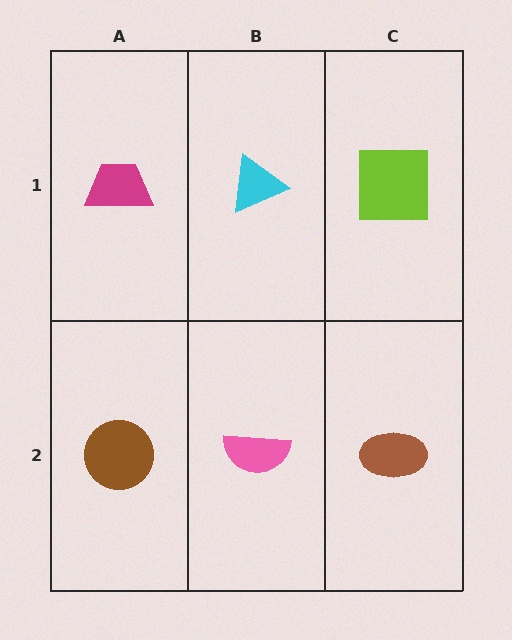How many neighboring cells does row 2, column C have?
2.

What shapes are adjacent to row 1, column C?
A brown ellipse (row 2, column C), a cyan triangle (row 1, column B).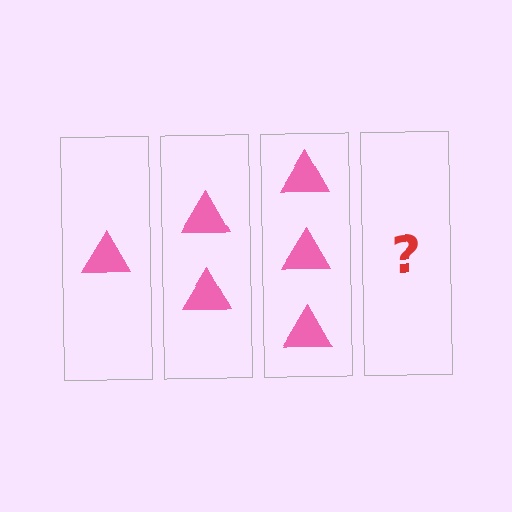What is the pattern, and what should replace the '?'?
The pattern is that each step adds one more triangle. The '?' should be 4 triangles.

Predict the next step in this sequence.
The next step is 4 triangles.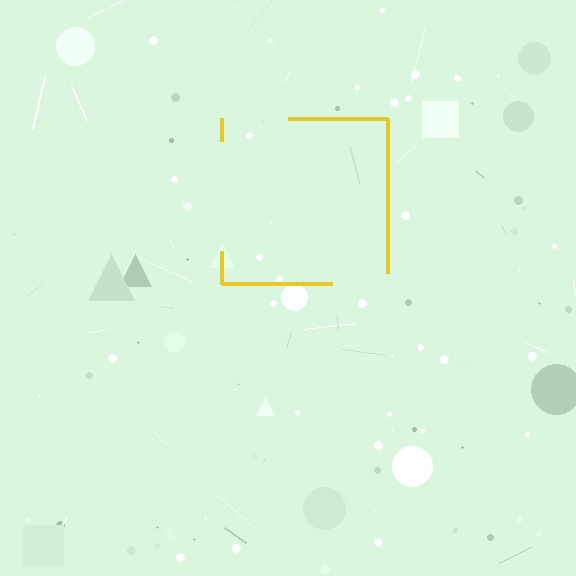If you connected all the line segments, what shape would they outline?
They would outline a square.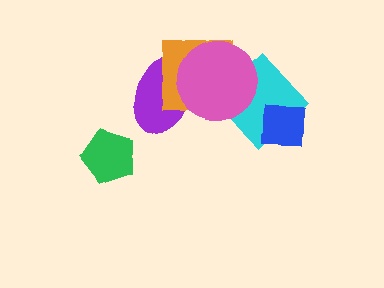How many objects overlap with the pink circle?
3 objects overlap with the pink circle.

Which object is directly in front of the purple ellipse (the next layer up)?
The orange square is directly in front of the purple ellipse.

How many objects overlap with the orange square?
3 objects overlap with the orange square.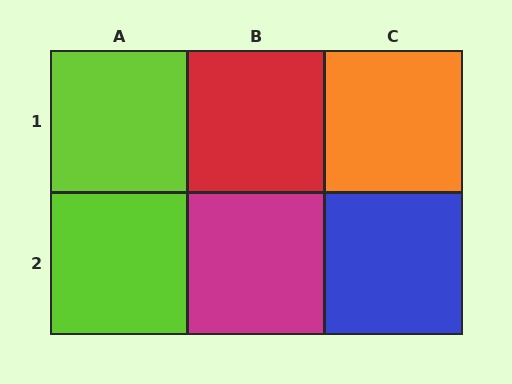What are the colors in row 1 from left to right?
Lime, red, orange.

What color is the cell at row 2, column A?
Lime.